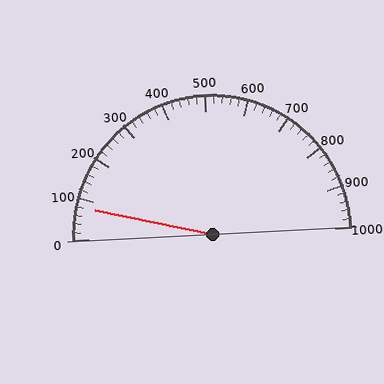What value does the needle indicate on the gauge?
The needle indicates approximately 80.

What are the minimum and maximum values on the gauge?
The gauge ranges from 0 to 1000.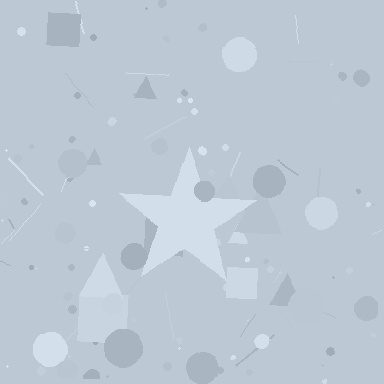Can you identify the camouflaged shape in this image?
The camouflaged shape is a star.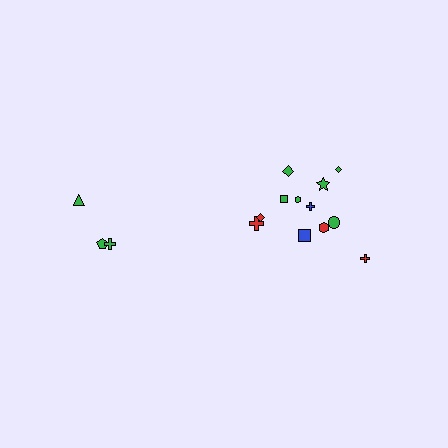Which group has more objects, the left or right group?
The right group.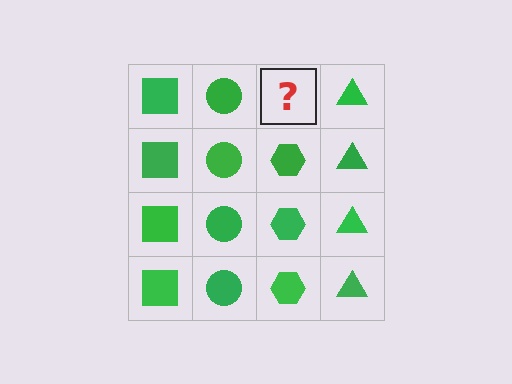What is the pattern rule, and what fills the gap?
The rule is that each column has a consistent shape. The gap should be filled with a green hexagon.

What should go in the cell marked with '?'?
The missing cell should contain a green hexagon.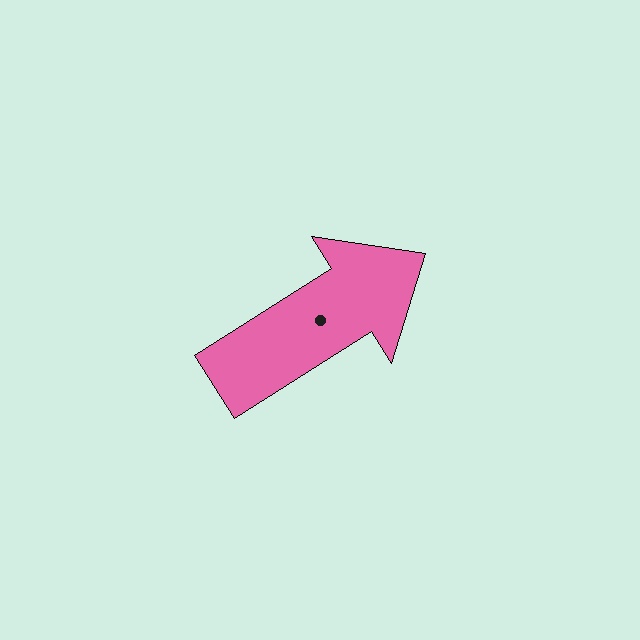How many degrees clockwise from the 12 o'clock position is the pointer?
Approximately 58 degrees.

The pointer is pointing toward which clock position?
Roughly 2 o'clock.